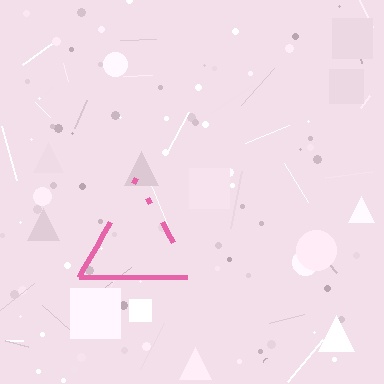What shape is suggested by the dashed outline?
The dashed outline suggests a triangle.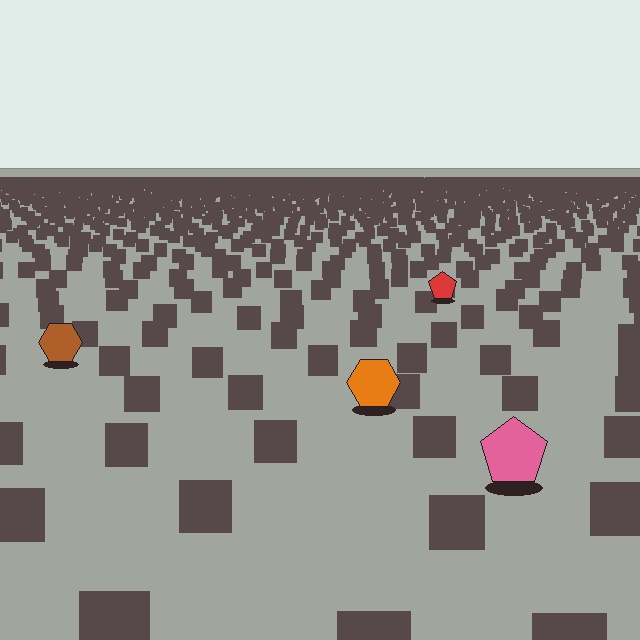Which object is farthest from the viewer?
The red pentagon is farthest from the viewer. It appears smaller and the ground texture around it is denser.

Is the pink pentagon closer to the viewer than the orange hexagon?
Yes. The pink pentagon is closer — you can tell from the texture gradient: the ground texture is coarser near it.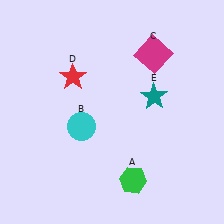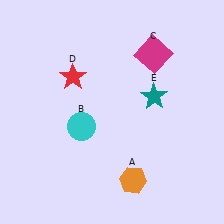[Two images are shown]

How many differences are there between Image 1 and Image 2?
There is 1 difference between the two images.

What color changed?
The hexagon (A) changed from green in Image 1 to orange in Image 2.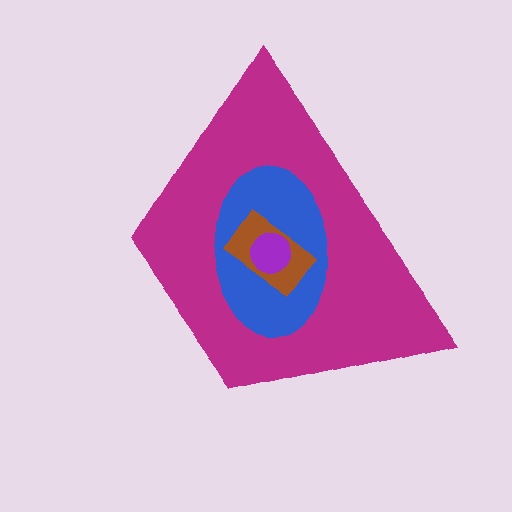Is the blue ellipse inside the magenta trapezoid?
Yes.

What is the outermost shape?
The magenta trapezoid.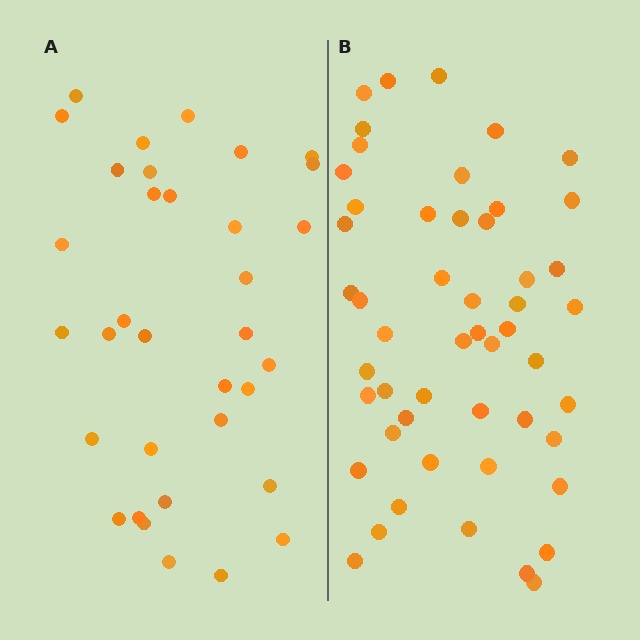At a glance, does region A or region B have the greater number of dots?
Region B (the right region) has more dots.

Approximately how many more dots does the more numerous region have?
Region B has approximately 15 more dots than region A.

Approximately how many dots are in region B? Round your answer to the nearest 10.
About 50 dots. (The exact count is 51, which rounds to 50.)